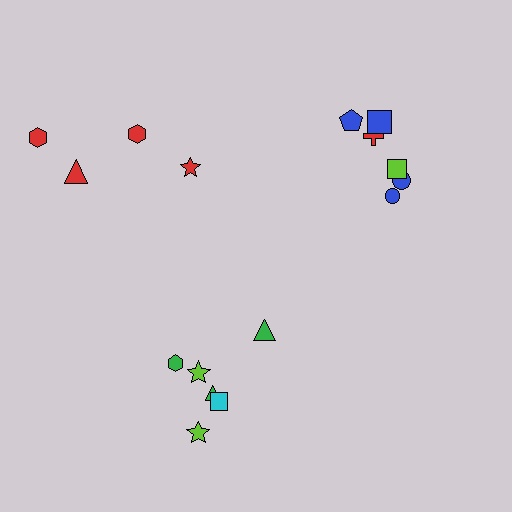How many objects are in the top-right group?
There are 6 objects.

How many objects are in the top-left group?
There are 4 objects.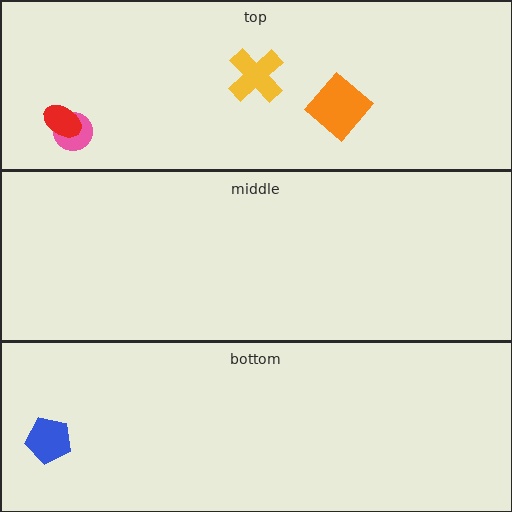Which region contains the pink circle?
The top region.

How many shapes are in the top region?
4.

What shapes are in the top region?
The pink circle, the yellow cross, the red ellipse, the orange diamond.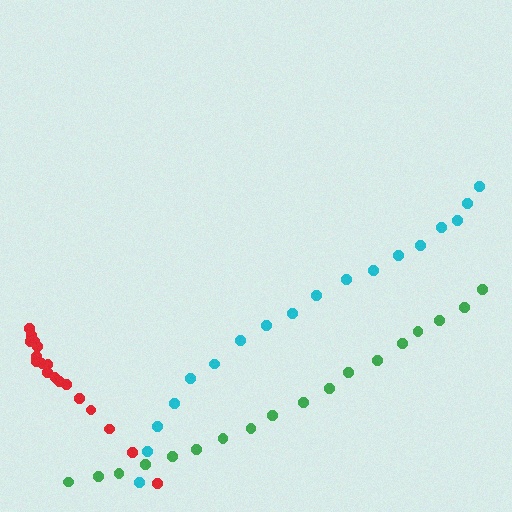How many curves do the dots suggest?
There are 3 distinct paths.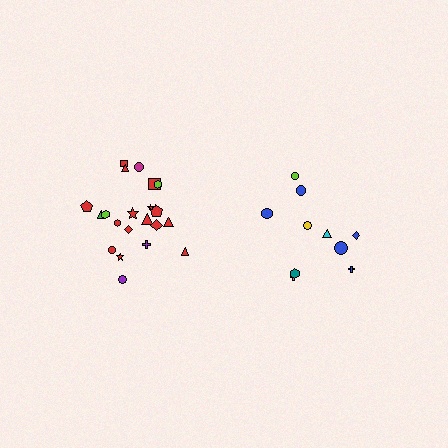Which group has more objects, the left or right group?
The left group.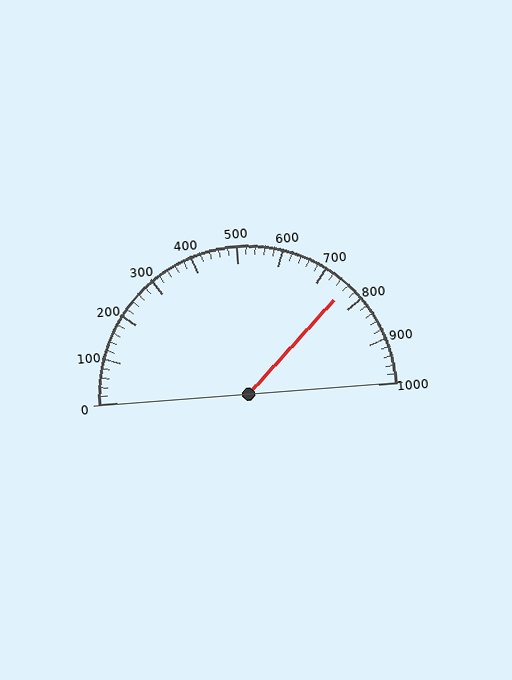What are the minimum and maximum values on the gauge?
The gauge ranges from 0 to 1000.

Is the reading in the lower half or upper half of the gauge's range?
The reading is in the upper half of the range (0 to 1000).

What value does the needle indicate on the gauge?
The needle indicates approximately 760.